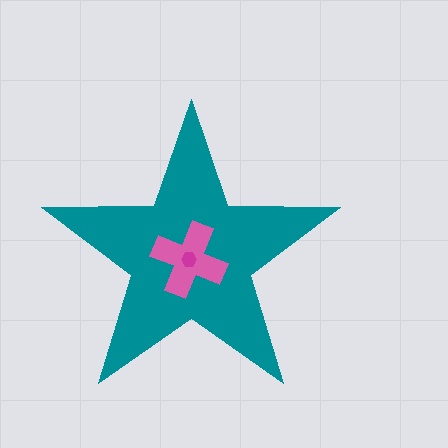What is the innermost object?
The magenta hexagon.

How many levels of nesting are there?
3.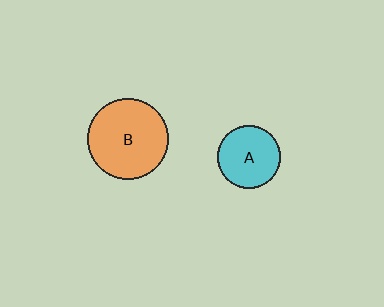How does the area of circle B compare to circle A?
Approximately 1.7 times.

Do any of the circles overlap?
No, none of the circles overlap.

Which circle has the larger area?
Circle B (orange).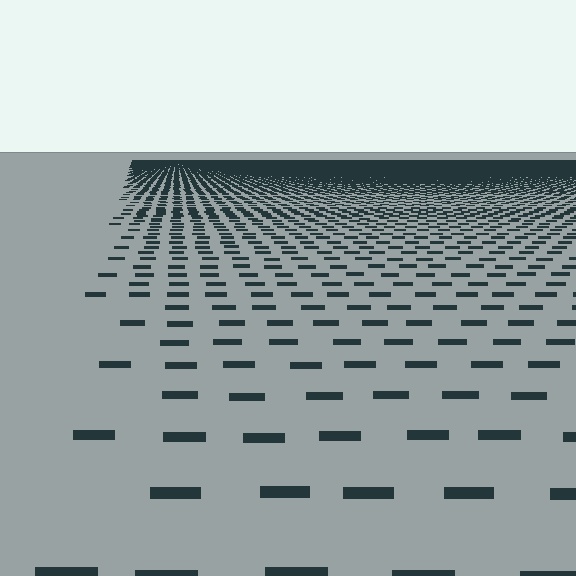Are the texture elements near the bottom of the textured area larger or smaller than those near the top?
Larger. Near the bottom, elements are closer to the viewer and appear at a bigger on-screen size.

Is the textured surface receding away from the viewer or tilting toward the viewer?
The surface is receding away from the viewer. Texture elements get smaller and denser toward the top.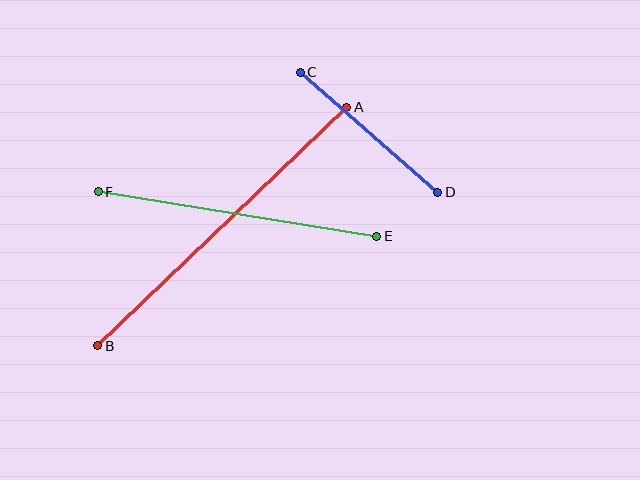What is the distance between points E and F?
The distance is approximately 282 pixels.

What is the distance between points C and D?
The distance is approximately 182 pixels.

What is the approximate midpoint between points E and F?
The midpoint is at approximately (238, 214) pixels.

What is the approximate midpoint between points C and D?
The midpoint is at approximately (369, 132) pixels.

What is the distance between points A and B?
The distance is approximately 345 pixels.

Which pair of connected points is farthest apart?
Points A and B are farthest apart.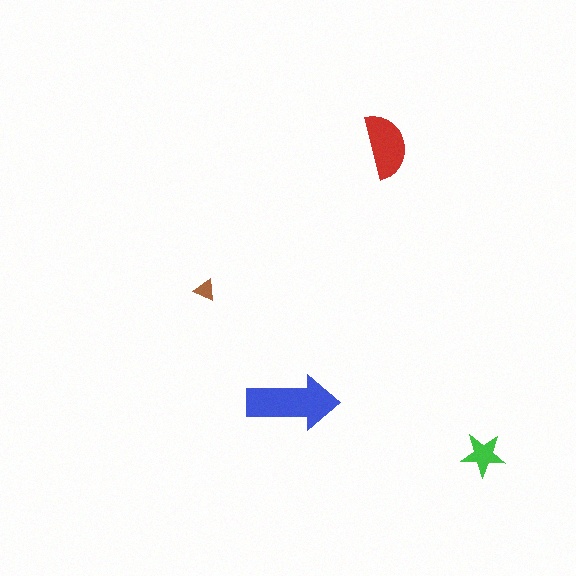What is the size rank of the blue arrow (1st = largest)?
1st.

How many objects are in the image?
There are 4 objects in the image.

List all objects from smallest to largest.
The brown triangle, the green star, the red semicircle, the blue arrow.